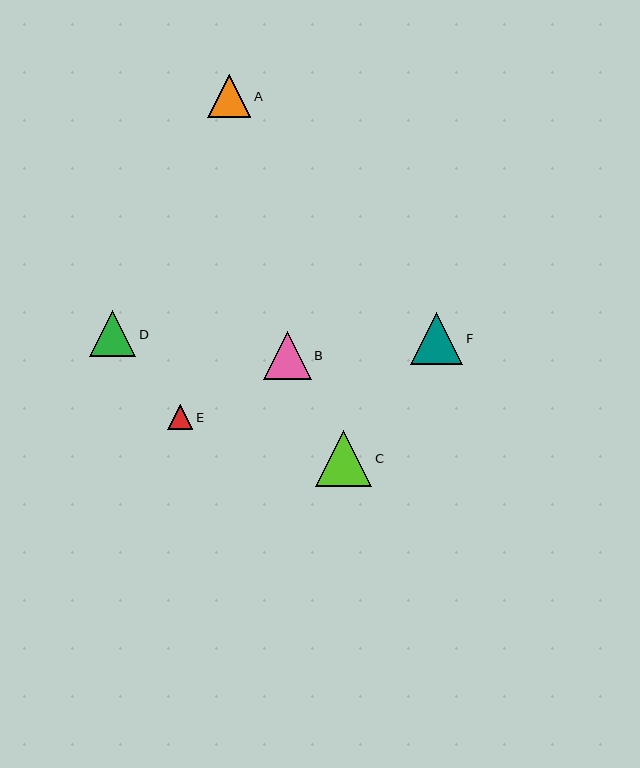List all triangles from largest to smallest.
From largest to smallest: C, F, B, D, A, E.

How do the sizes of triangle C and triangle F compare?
Triangle C and triangle F are approximately the same size.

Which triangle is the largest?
Triangle C is the largest with a size of approximately 56 pixels.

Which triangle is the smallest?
Triangle E is the smallest with a size of approximately 25 pixels.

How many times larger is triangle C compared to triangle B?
Triangle C is approximately 1.2 times the size of triangle B.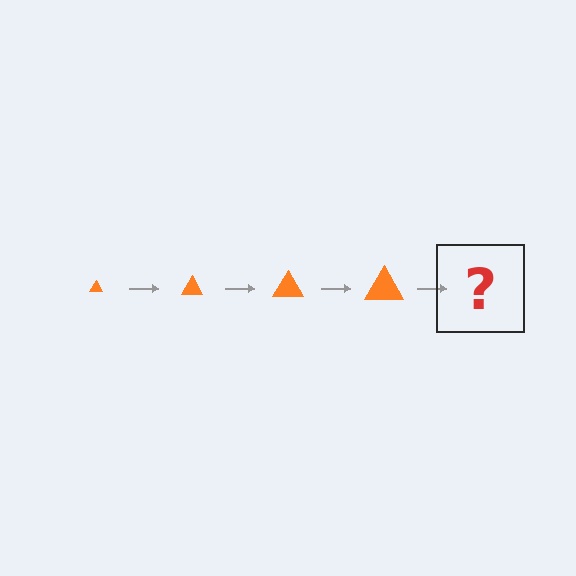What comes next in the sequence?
The next element should be an orange triangle, larger than the previous one.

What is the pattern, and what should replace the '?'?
The pattern is that the triangle gets progressively larger each step. The '?' should be an orange triangle, larger than the previous one.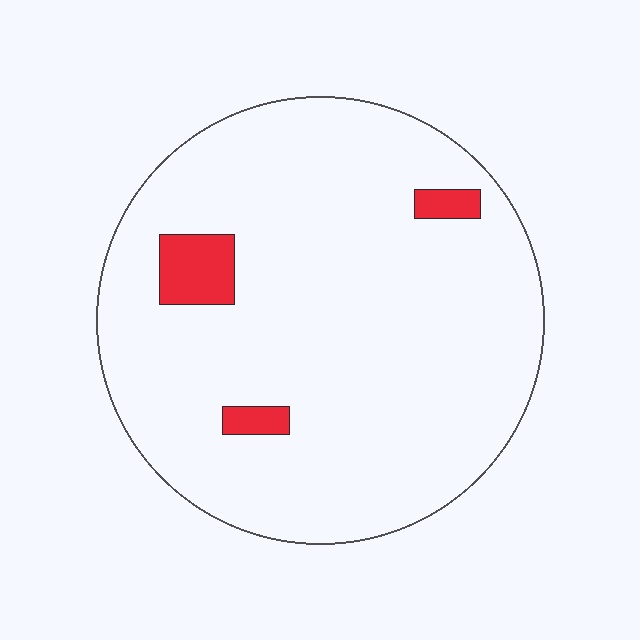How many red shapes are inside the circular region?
3.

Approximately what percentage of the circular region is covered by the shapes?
Approximately 5%.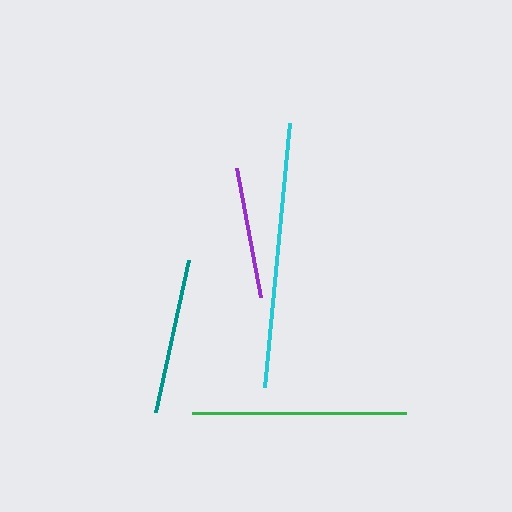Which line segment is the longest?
The cyan line is the longest at approximately 265 pixels.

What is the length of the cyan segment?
The cyan segment is approximately 265 pixels long.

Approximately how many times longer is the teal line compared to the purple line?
The teal line is approximately 1.2 times the length of the purple line.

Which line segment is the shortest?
The purple line is the shortest at approximately 131 pixels.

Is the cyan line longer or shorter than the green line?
The cyan line is longer than the green line.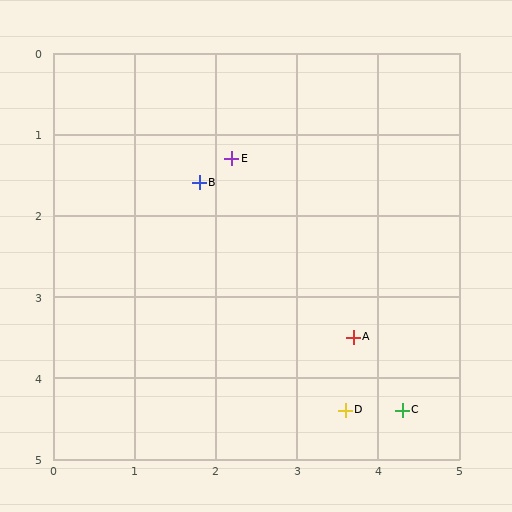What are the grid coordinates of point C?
Point C is at approximately (4.3, 4.4).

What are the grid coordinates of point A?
Point A is at approximately (3.7, 3.5).